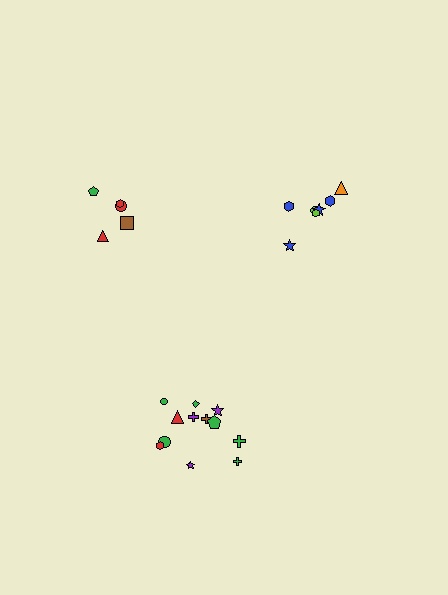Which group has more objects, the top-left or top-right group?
The top-right group.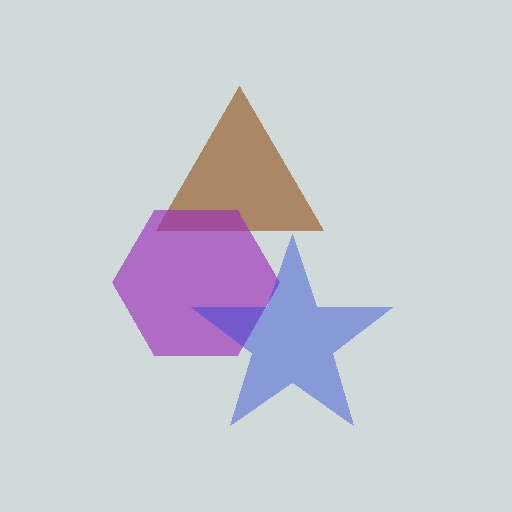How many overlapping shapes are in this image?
There are 3 overlapping shapes in the image.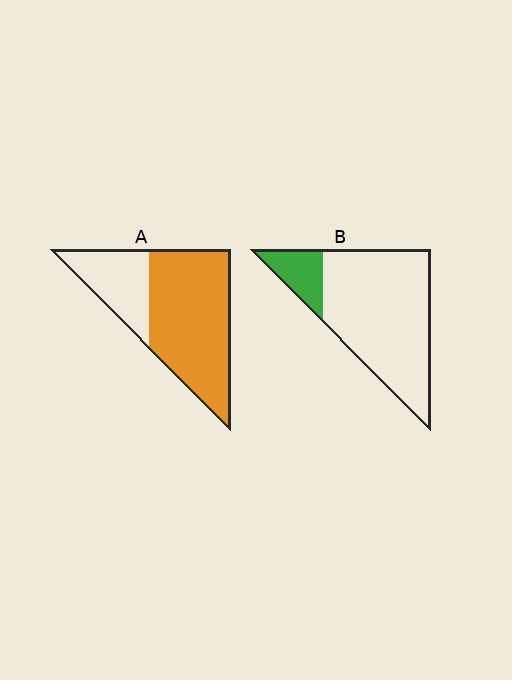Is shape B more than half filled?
No.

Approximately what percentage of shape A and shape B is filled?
A is approximately 70% and B is approximately 15%.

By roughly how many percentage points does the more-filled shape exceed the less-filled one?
By roughly 55 percentage points (A over B).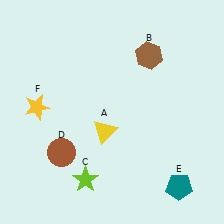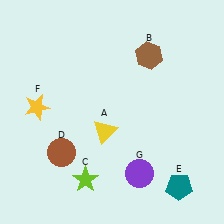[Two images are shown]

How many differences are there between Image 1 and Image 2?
There is 1 difference between the two images.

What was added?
A purple circle (G) was added in Image 2.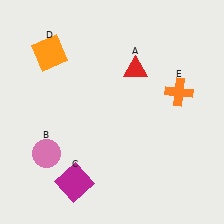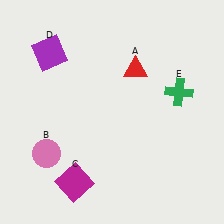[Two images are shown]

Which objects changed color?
D changed from orange to purple. E changed from orange to green.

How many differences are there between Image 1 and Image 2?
There are 2 differences between the two images.